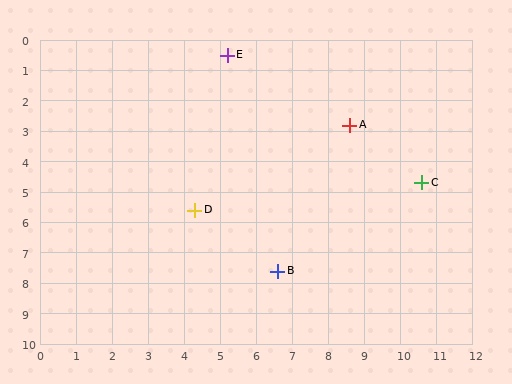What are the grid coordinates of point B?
Point B is at approximately (6.6, 7.6).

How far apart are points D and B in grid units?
Points D and B are about 3.0 grid units apart.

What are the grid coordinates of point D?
Point D is at approximately (4.3, 5.6).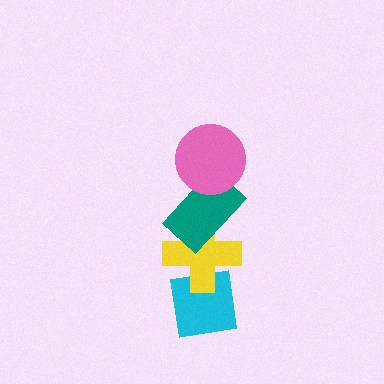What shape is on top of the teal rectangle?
The pink circle is on top of the teal rectangle.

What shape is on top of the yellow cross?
The teal rectangle is on top of the yellow cross.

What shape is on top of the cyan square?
The yellow cross is on top of the cyan square.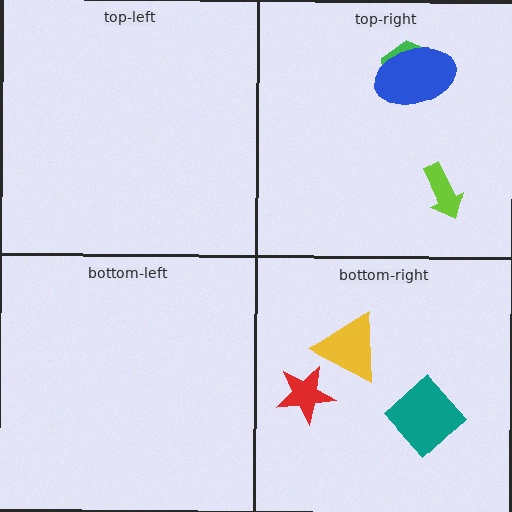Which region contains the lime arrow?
The top-right region.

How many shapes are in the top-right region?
3.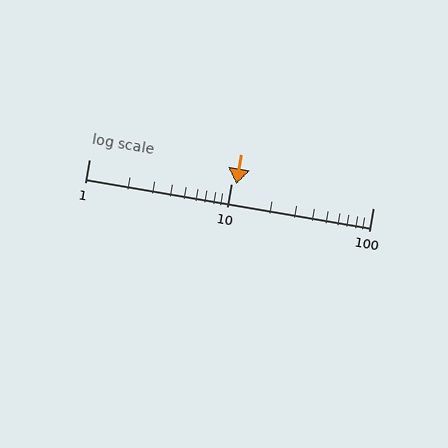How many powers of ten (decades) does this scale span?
The scale spans 2 decades, from 1 to 100.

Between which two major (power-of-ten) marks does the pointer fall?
The pointer is between 10 and 100.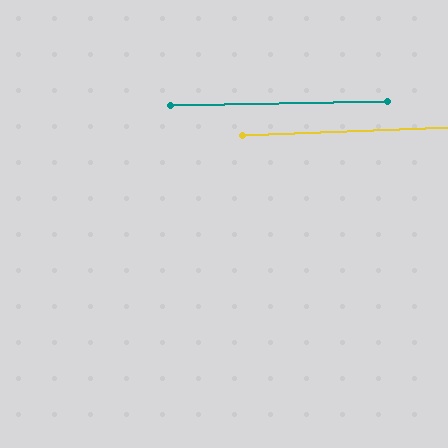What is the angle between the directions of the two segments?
Approximately 1 degree.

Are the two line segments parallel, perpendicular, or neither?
Parallel — their directions differ by only 1.1°.